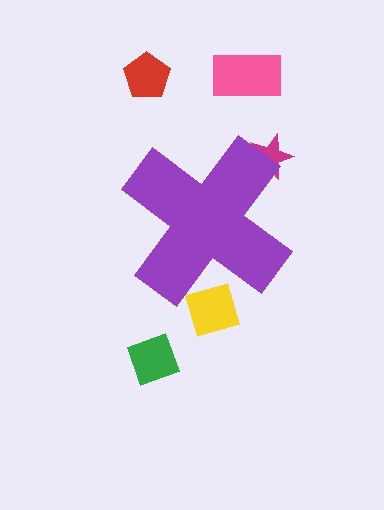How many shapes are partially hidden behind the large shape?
2 shapes are partially hidden.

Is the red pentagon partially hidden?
No, the red pentagon is fully visible.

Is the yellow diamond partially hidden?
Yes, the yellow diamond is partially hidden behind the purple cross.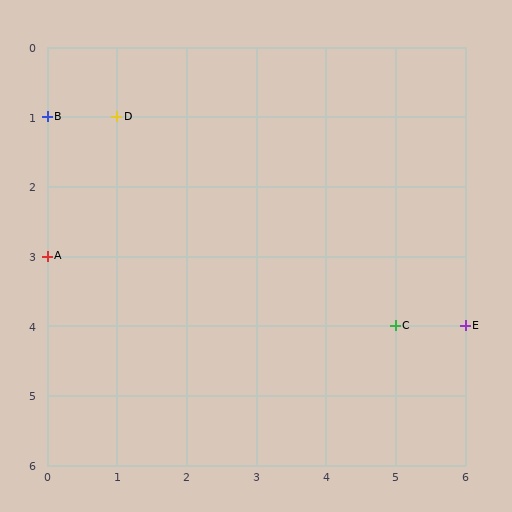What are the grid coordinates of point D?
Point D is at grid coordinates (1, 1).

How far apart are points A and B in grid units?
Points A and B are 2 rows apart.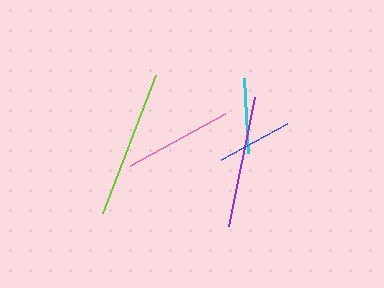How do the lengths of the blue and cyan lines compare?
The blue and cyan lines are approximately the same length.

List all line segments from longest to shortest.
From longest to shortest: lime, purple, pink, blue, cyan.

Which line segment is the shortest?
The cyan line is the shortest at approximately 75 pixels.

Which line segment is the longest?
The lime line is the longest at approximately 148 pixels.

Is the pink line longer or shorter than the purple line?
The purple line is longer than the pink line.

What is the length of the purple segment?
The purple segment is approximately 132 pixels long.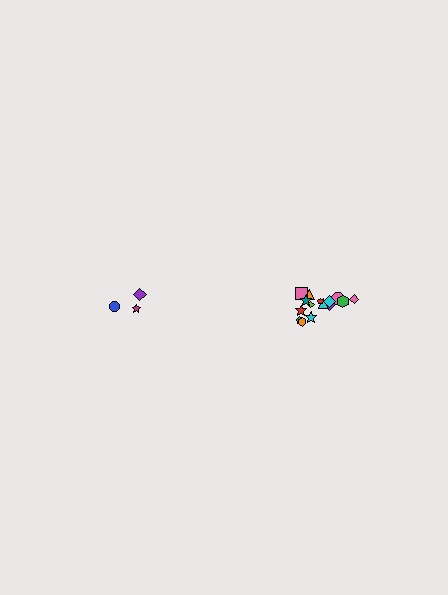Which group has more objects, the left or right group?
The right group.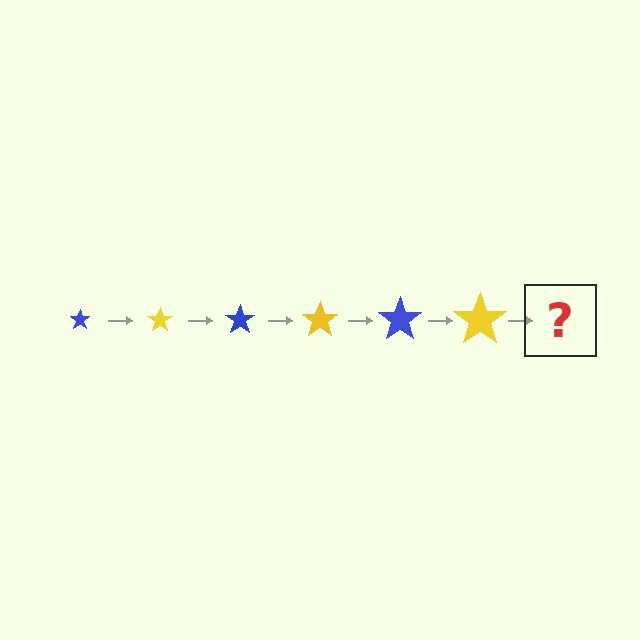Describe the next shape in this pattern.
It should be a blue star, larger than the previous one.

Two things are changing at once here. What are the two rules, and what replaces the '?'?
The two rules are that the star grows larger each step and the color cycles through blue and yellow. The '?' should be a blue star, larger than the previous one.